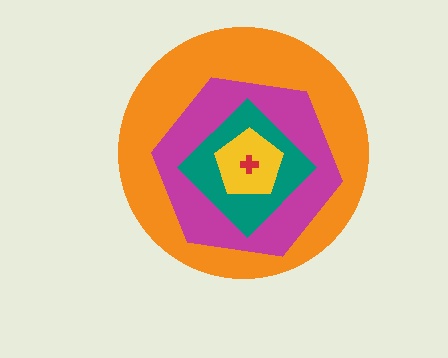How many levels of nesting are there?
5.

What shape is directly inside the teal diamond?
The yellow pentagon.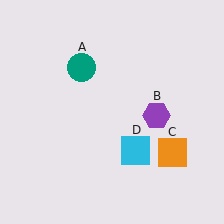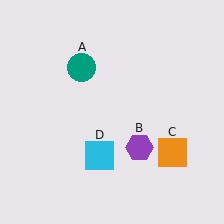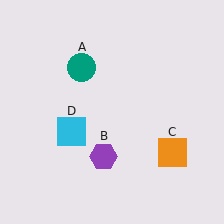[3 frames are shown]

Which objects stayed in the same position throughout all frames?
Teal circle (object A) and orange square (object C) remained stationary.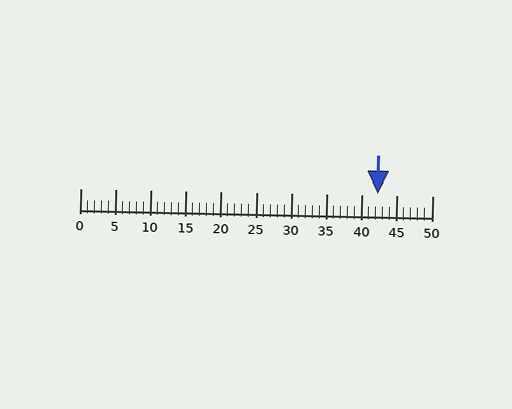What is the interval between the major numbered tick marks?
The major tick marks are spaced 5 units apart.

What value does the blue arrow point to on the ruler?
The blue arrow points to approximately 42.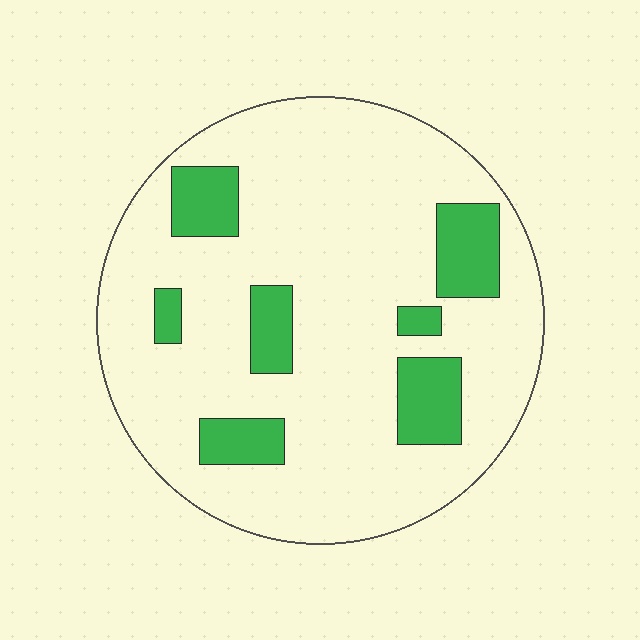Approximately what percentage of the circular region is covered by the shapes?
Approximately 15%.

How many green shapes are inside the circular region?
7.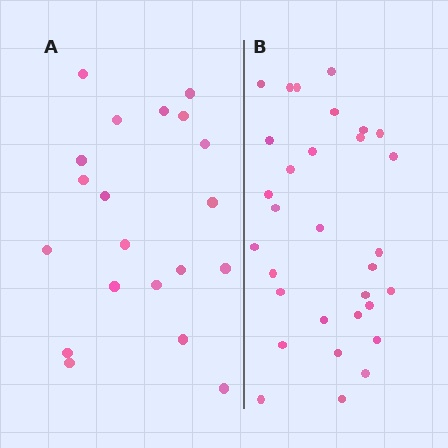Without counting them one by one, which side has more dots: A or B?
Region B (the right region) has more dots.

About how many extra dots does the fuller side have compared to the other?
Region B has roughly 12 or so more dots than region A.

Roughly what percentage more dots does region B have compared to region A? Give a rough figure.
About 55% more.